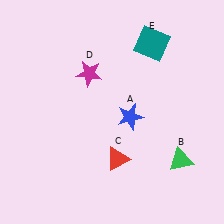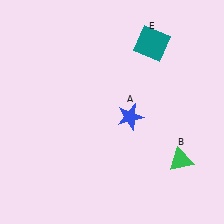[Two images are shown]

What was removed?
The red triangle (C), the magenta star (D) were removed in Image 2.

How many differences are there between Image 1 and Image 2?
There are 2 differences between the two images.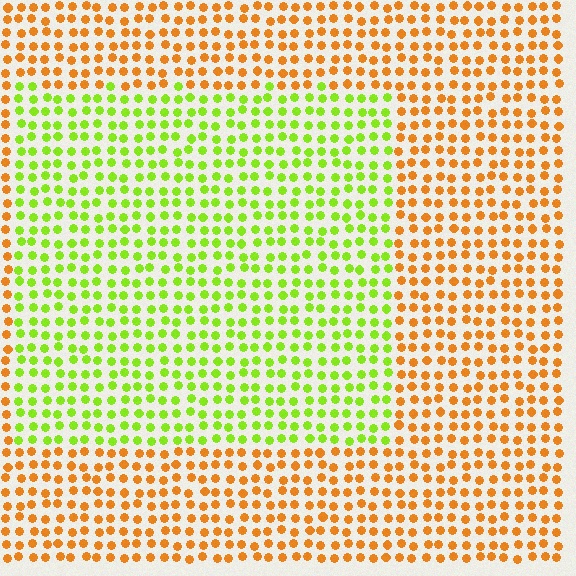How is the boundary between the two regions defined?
The boundary is defined purely by a slight shift in hue (about 60 degrees). Spacing, size, and orientation are identical on both sides.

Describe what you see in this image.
The image is filled with small orange elements in a uniform arrangement. A rectangle-shaped region is visible where the elements are tinted to a slightly different hue, forming a subtle color boundary.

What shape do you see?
I see a rectangle.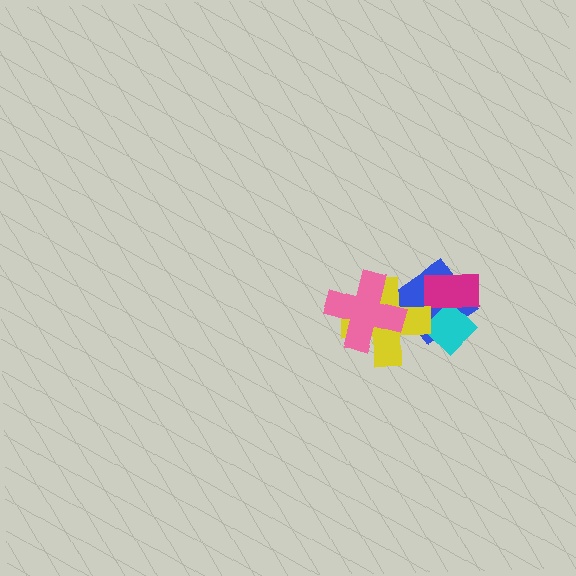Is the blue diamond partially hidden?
Yes, it is partially covered by another shape.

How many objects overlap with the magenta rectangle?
2 objects overlap with the magenta rectangle.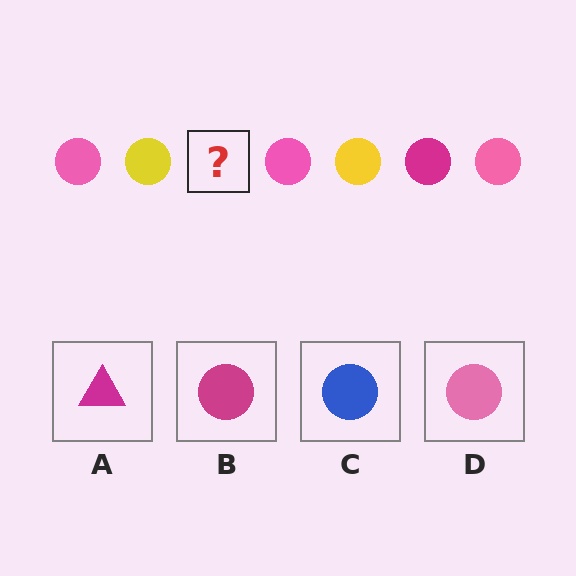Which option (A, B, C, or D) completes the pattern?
B.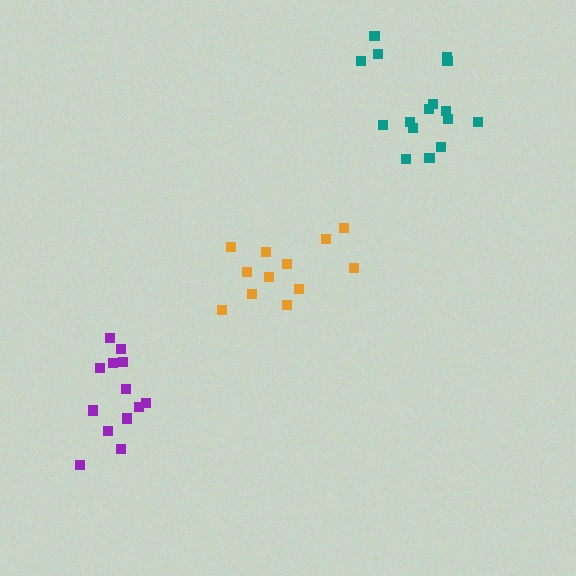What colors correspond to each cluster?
The clusters are colored: teal, orange, purple.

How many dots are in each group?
Group 1: 16 dots, Group 2: 12 dots, Group 3: 13 dots (41 total).